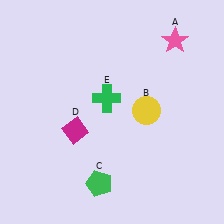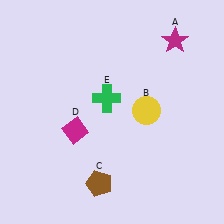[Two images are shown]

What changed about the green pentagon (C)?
In Image 1, C is green. In Image 2, it changed to brown.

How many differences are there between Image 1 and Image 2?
There are 2 differences between the two images.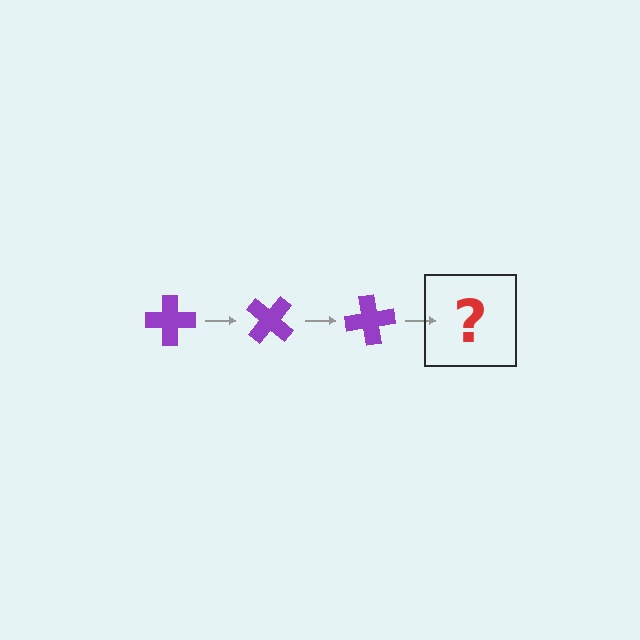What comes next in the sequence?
The next element should be a purple cross rotated 120 degrees.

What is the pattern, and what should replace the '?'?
The pattern is that the cross rotates 40 degrees each step. The '?' should be a purple cross rotated 120 degrees.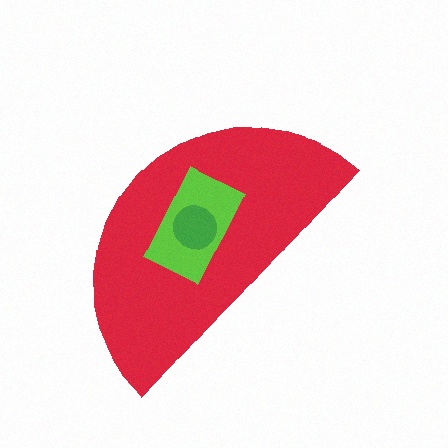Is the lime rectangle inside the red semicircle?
Yes.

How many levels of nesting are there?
3.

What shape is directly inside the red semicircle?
The lime rectangle.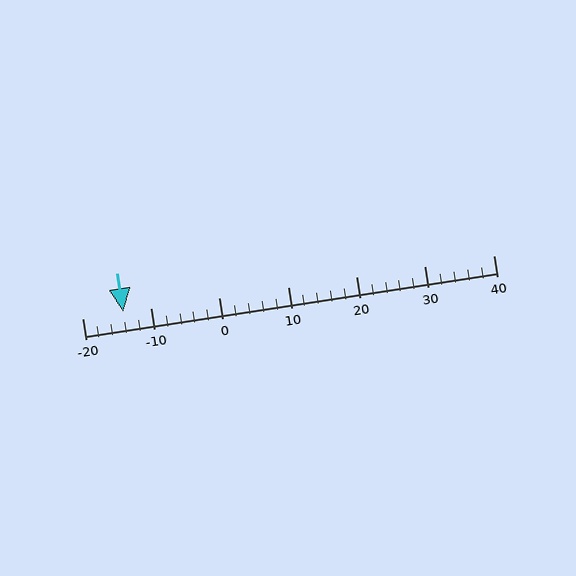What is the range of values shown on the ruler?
The ruler shows values from -20 to 40.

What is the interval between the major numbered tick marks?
The major tick marks are spaced 10 units apart.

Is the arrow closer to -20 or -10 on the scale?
The arrow is closer to -10.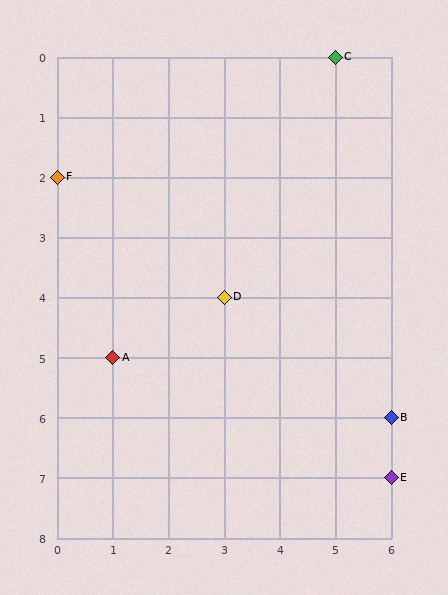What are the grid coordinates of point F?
Point F is at grid coordinates (0, 2).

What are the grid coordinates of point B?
Point B is at grid coordinates (6, 6).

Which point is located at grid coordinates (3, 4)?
Point D is at (3, 4).